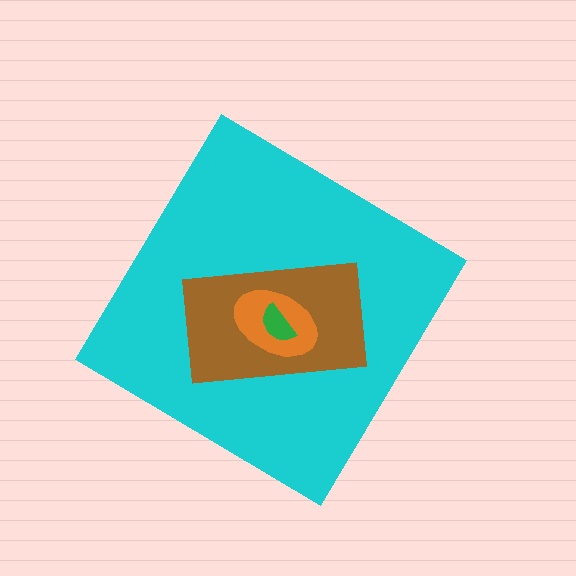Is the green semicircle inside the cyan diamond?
Yes.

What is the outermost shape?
The cyan diamond.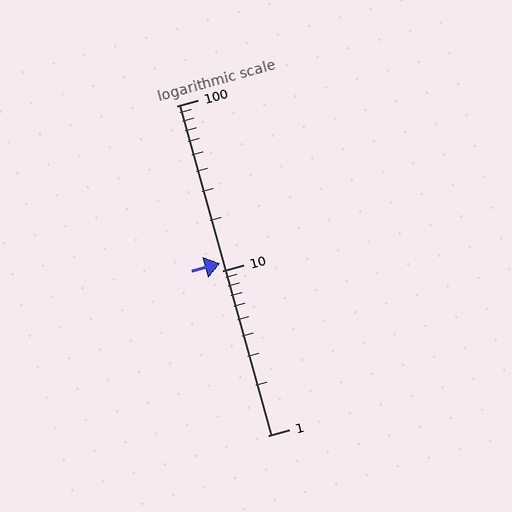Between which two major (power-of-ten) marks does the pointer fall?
The pointer is between 10 and 100.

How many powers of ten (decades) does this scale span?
The scale spans 2 decades, from 1 to 100.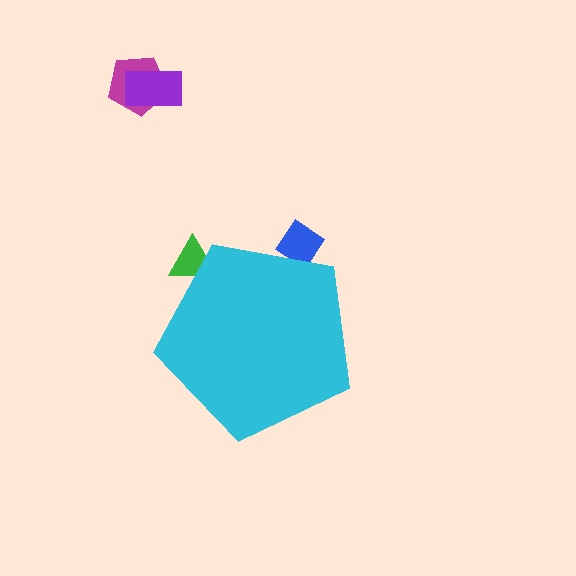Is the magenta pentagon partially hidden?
No, the magenta pentagon is fully visible.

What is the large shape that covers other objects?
A cyan pentagon.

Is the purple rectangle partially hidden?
No, the purple rectangle is fully visible.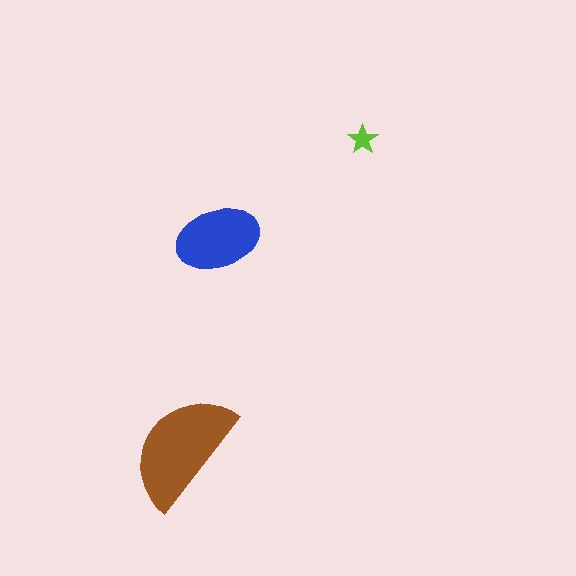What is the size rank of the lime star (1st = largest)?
3rd.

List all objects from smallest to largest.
The lime star, the blue ellipse, the brown semicircle.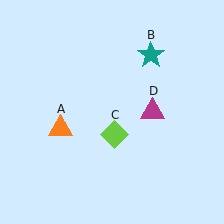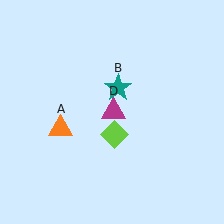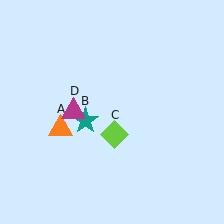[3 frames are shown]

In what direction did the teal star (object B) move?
The teal star (object B) moved down and to the left.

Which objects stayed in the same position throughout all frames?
Orange triangle (object A) and lime diamond (object C) remained stationary.